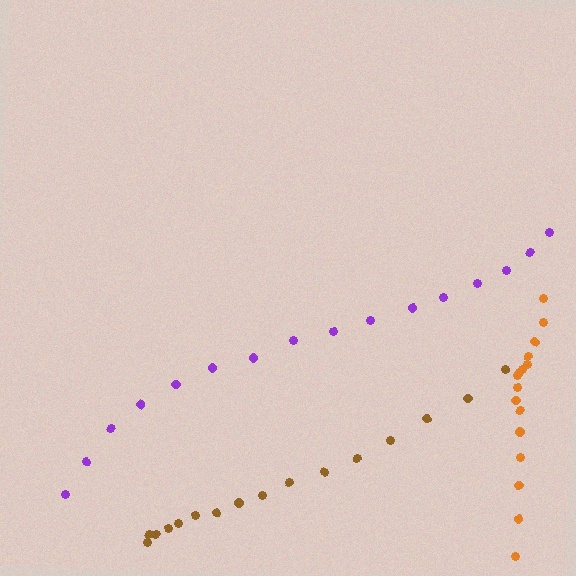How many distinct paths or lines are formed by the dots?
There are 3 distinct paths.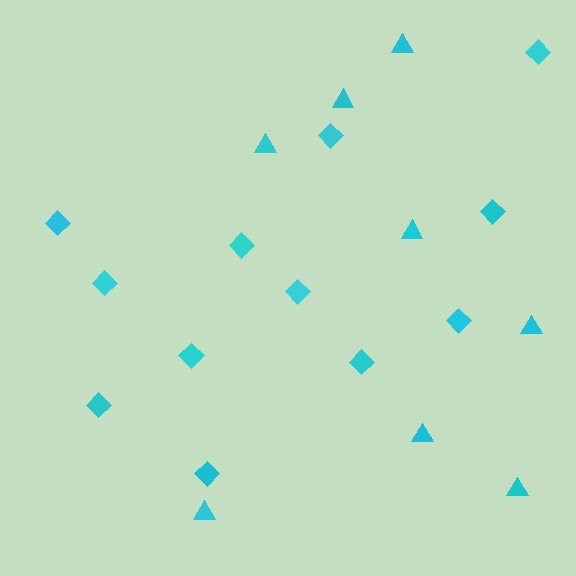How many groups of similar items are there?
There are 2 groups: one group of triangles (8) and one group of diamonds (12).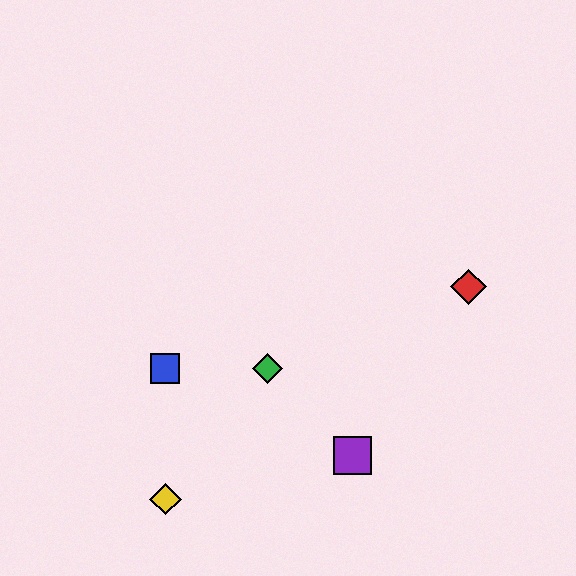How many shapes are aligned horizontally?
2 shapes (the blue square, the green diamond) are aligned horizontally.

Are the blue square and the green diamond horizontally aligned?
Yes, both are at y≈369.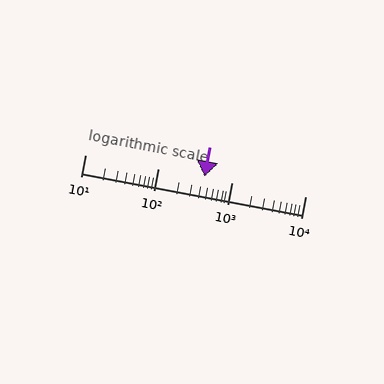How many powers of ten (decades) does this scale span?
The scale spans 3 decades, from 10 to 10000.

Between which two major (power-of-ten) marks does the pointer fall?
The pointer is between 100 and 1000.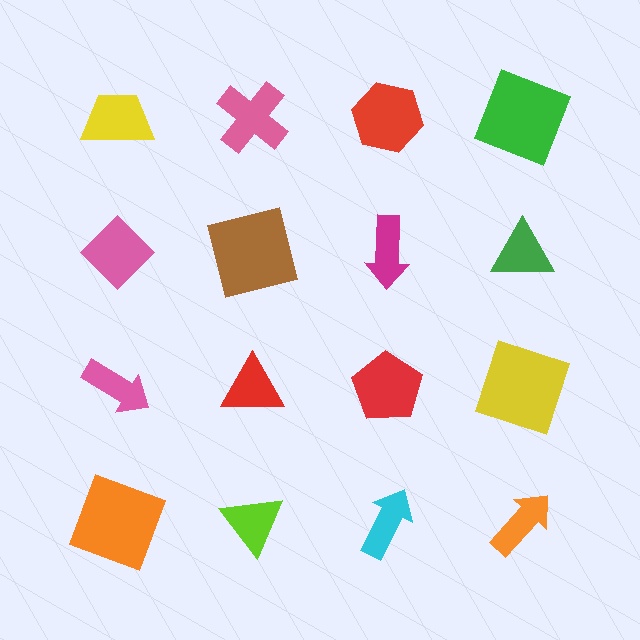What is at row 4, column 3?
A cyan arrow.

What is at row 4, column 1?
An orange square.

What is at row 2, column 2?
A brown square.